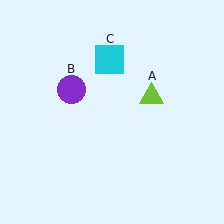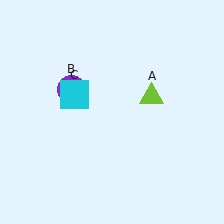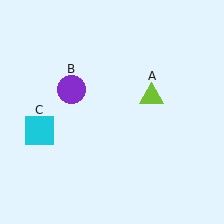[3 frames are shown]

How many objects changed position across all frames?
1 object changed position: cyan square (object C).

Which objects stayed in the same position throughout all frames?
Lime triangle (object A) and purple circle (object B) remained stationary.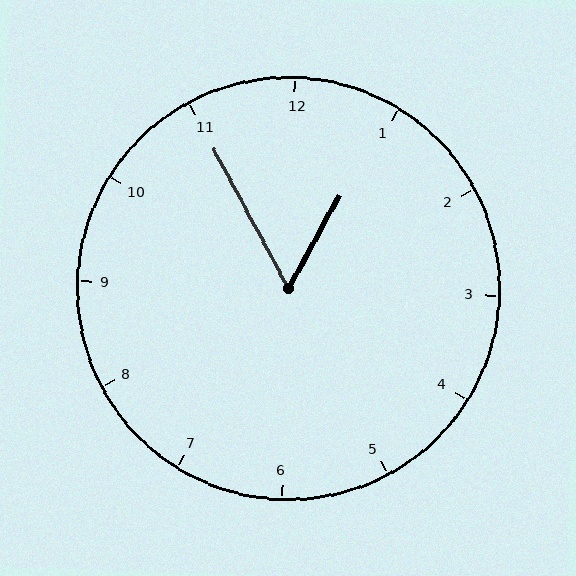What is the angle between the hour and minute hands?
Approximately 58 degrees.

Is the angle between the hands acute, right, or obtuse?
It is acute.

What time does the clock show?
12:55.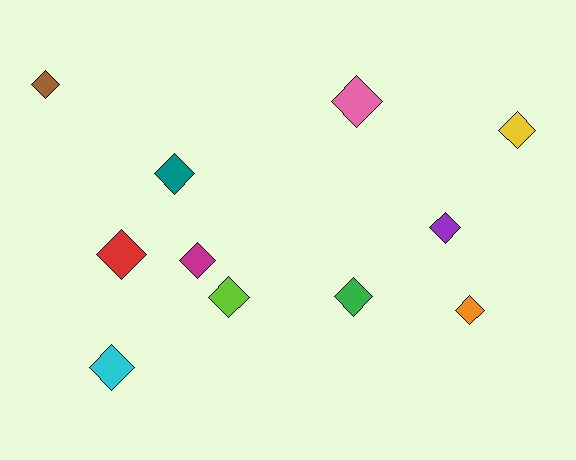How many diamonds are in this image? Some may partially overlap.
There are 11 diamonds.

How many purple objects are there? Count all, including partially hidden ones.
There is 1 purple object.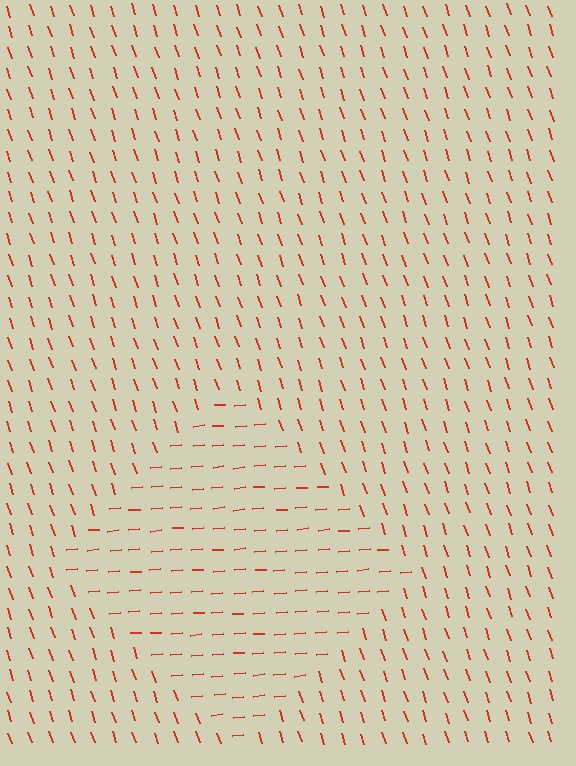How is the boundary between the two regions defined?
The boundary is defined purely by a change in line orientation (approximately 77 degrees difference). All lines are the same color and thickness.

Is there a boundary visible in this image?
Yes, there is a texture boundary formed by a change in line orientation.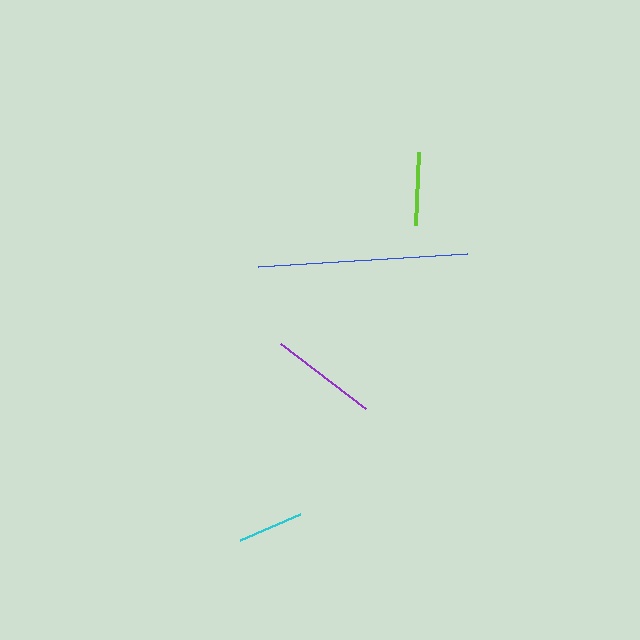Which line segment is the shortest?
The cyan line is the shortest at approximately 65 pixels.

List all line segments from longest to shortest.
From longest to shortest: blue, purple, lime, cyan.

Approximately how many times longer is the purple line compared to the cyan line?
The purple line is approximately 1.6 times the length of the cyan line.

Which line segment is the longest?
The blue line is the longest at approximately 209 pixels.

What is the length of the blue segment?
The blue segment is approximately 209 pixels long.